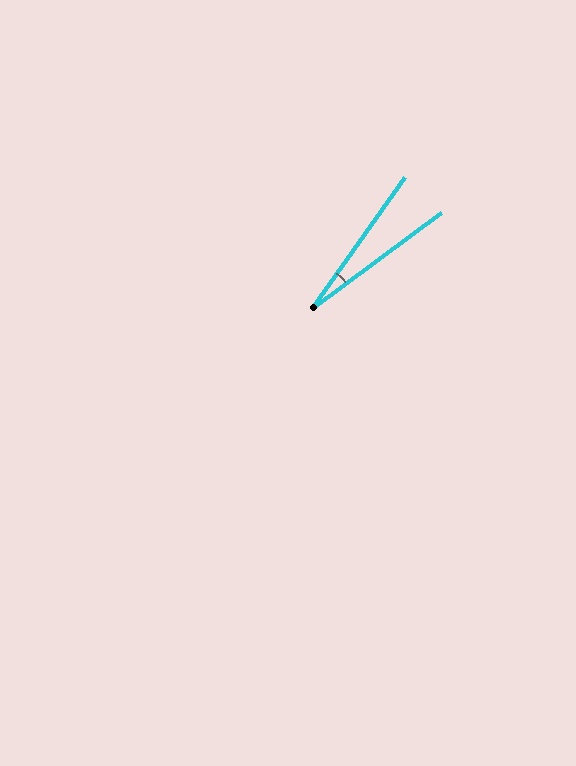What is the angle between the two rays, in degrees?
Approximately 18 degrees.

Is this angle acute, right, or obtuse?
It is acute.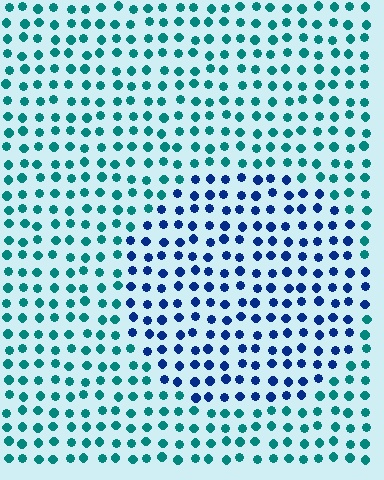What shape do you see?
I see a circle.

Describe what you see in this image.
The image is filled with small teal elements in a uniform arrangement. A circle-shaped region is visible where the elements are tinted to a slightly different hue, forming a subtle color boundary.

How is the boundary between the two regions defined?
The boundary is defined purely by a slight shift in hue (about 47 degrees). Spacing, size, and orientation are identical on both sides.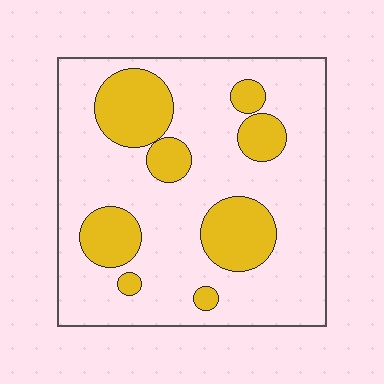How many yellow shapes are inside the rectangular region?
8.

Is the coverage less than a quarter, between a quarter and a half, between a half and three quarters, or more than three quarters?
Less than a quarter.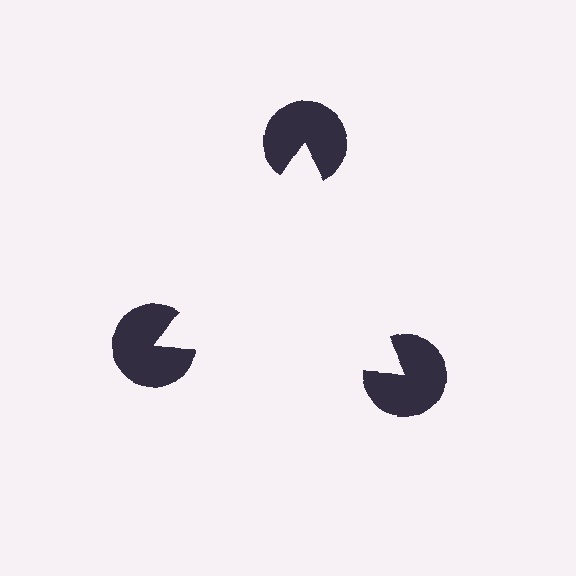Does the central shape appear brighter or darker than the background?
It typically appears slightly brighter than the background, even though no actual brightness change is drawn.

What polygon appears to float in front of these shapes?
An illusory triangle — its edges are inferred from the aligned wedge cuts in the pac-man discs, not physically drawn.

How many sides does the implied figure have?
3 sides.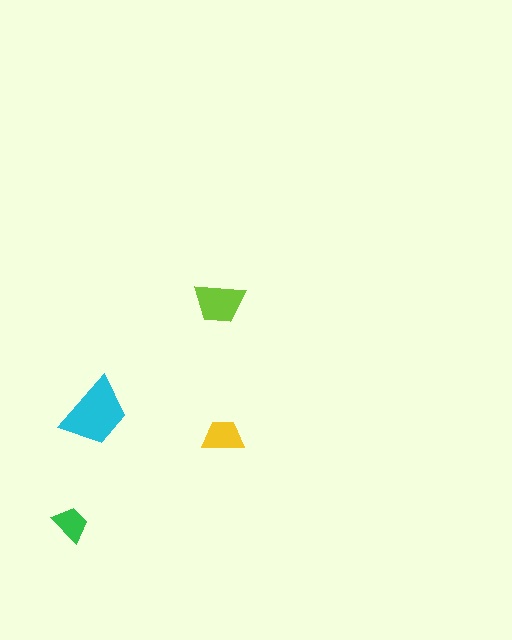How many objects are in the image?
There are 4 objects in the image.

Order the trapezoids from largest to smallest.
the cyan one, the lime one, the yellow one, the green one.